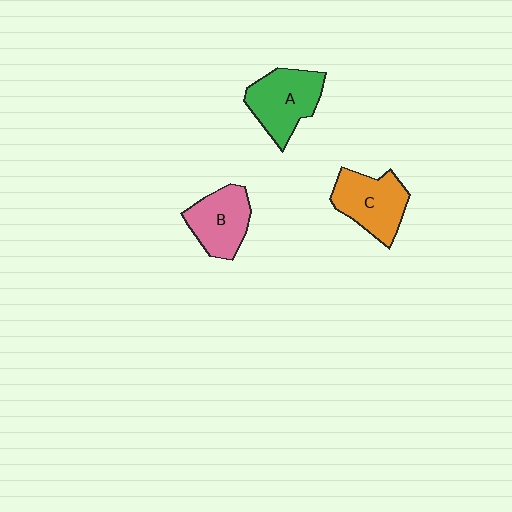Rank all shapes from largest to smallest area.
From largest to smallest: A (green), C (orange), B (pink).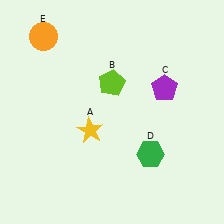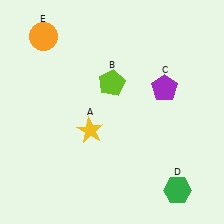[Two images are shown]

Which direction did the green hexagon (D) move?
The green hexagon (D) moved down.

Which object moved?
The green hexagon (D) moved down.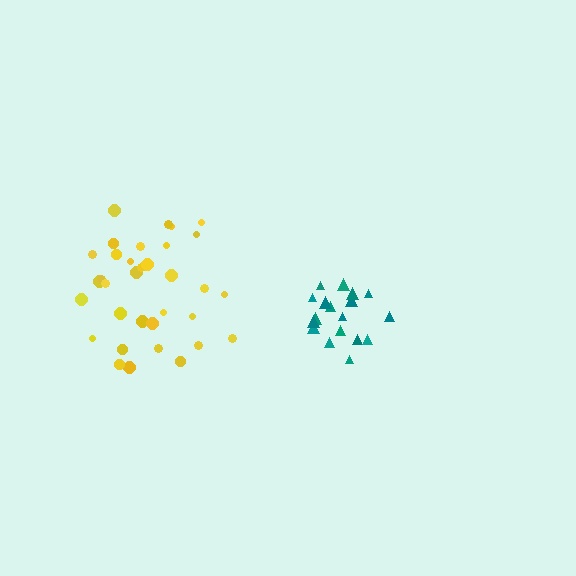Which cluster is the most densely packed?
Teal.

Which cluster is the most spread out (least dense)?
Yellow.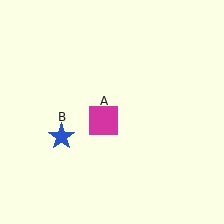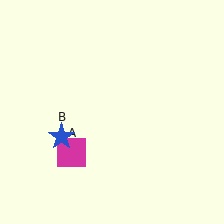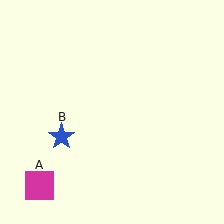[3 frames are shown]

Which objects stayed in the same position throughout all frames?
Blue star (object B) remained stationary.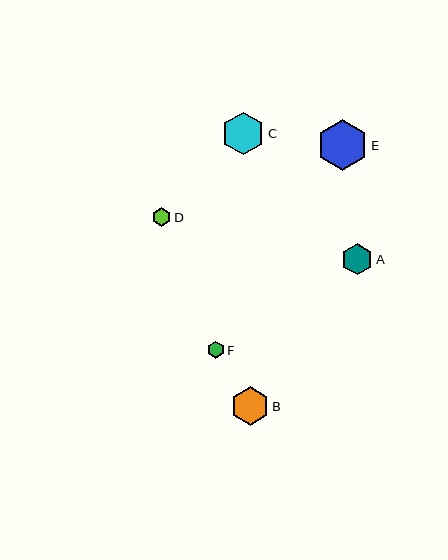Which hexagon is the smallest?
Hexagon F is the smallest with a size of approximately 17 pixels.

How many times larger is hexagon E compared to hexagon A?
Hexagon E is approximately 1.6 times the size of hexagon A.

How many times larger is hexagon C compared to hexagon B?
Hexagon C is approximately 1.1 times the size of hexagon B.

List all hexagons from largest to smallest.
From largest to smallest: E, C, B, A, D, F.